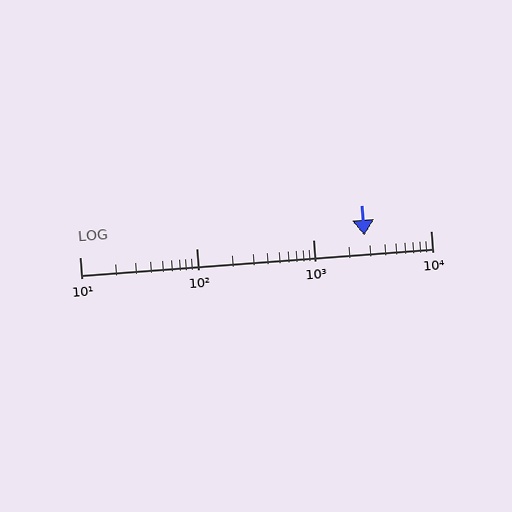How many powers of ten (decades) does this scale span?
The scale spans 3 decades, from 10 to 10000.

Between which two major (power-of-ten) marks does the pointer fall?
The pointer is between 1000 and 10000.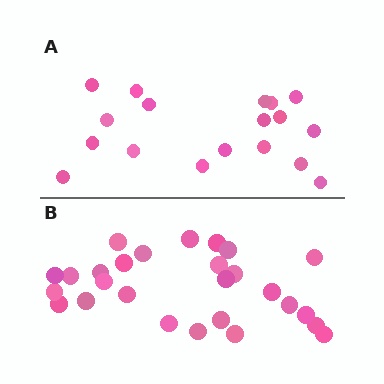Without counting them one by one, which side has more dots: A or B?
Region B (the bottom region) has more dots.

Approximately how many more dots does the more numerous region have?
Region B has roughly 8 or so more dots than region A.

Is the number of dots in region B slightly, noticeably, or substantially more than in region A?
Region B has substantially more. The ratio is roughly 1.5 to 1.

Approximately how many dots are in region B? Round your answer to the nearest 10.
About 30 dots. (The exact count is 27, which rounds to 30.)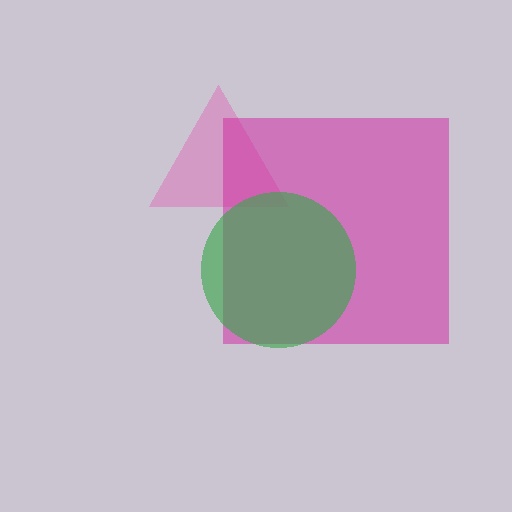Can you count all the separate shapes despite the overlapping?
Yes, there are 3 separate shapes.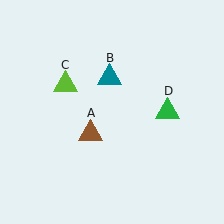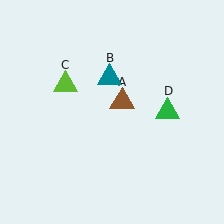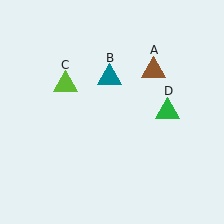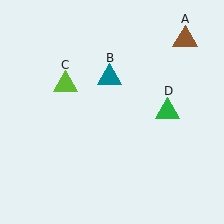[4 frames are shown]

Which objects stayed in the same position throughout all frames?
Teal triangle (object B) and lime triangle (object C) and green triangle (object D) remained stationary.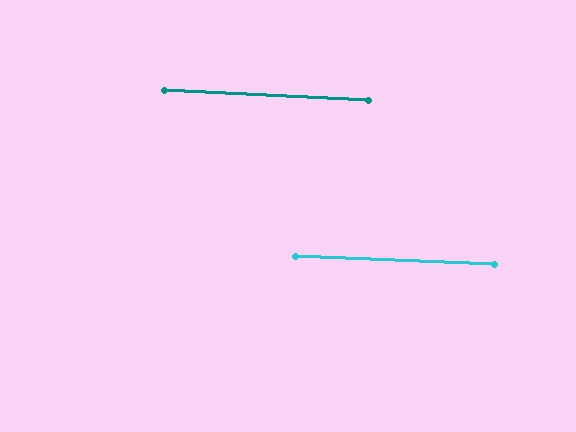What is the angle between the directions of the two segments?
Approximately 1 degree.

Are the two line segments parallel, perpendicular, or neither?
Parallel — their directions differ by only 0.6°.